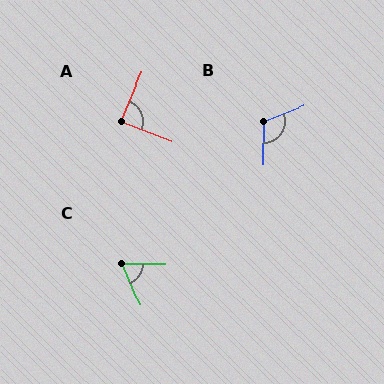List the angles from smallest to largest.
C (67°), A (87°), B (112°).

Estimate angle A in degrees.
Approximately 87 degrees.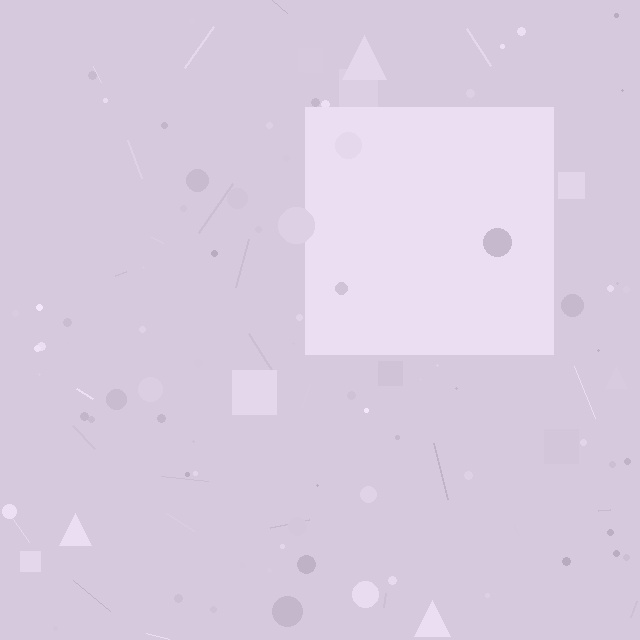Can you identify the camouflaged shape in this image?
The camouflaged shape is a square.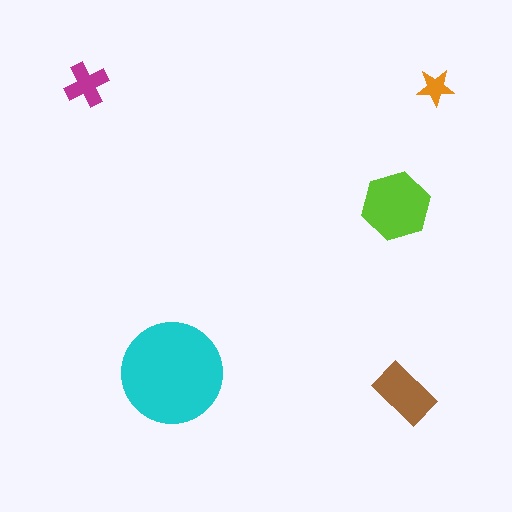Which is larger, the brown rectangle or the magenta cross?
The brown rectangle.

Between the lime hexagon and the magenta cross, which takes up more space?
The lime hexagon.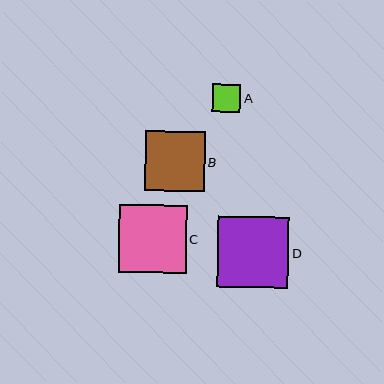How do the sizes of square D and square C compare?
Square D and square C are approximately the same size.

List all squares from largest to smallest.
From largest to smallest: D, C, B, A.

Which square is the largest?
Square D is the largest with a size of approximately 71 pixels.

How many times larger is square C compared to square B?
Square C is approximately 1.1 times the size of square B.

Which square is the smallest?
Square A is the smallest with a size of approximately 29 pixels.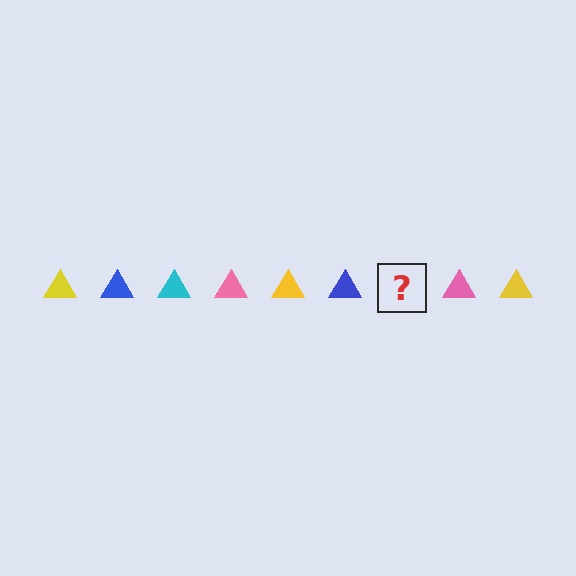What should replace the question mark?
The question mark should be replaced with a cyan triangle.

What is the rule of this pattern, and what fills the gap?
The rule is that the pattern cycles through yellow, blue, cyan, pink triangles. The gap should be filled with a cyan triangle.